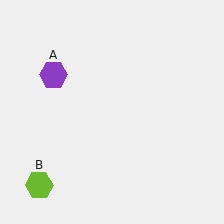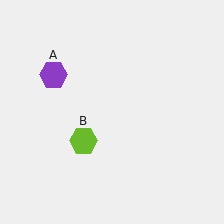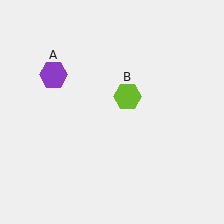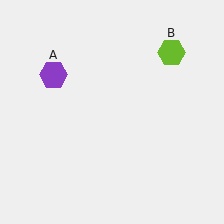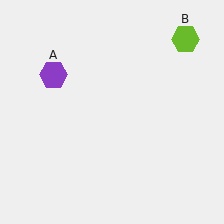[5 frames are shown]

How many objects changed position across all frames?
1 object changed position: lime hexagon (object B).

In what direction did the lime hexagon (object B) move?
The lime hexagon (object B) moved up and to the right.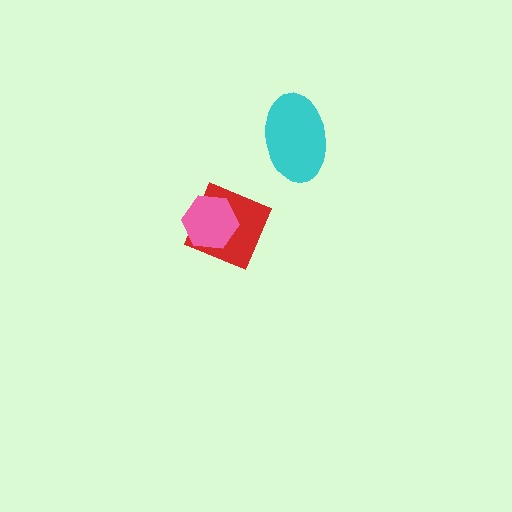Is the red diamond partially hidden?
Yes, it is partially covered by another shape.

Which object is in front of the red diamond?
The pink hexagon is in front of the red diamond.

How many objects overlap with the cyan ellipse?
0 objects overlap with the cyan ellipse.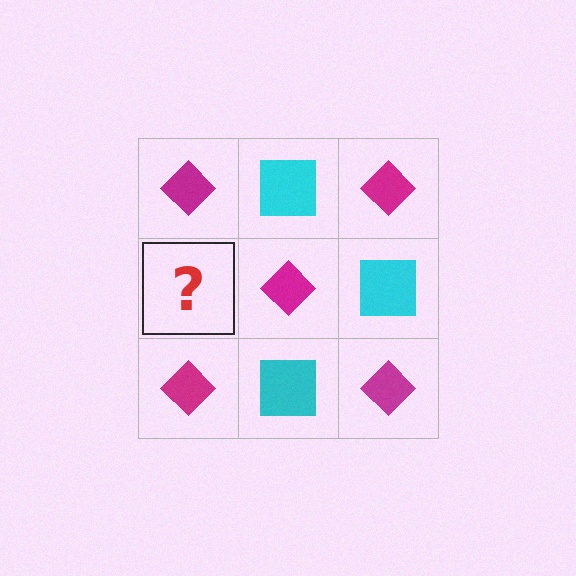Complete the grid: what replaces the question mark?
The question mark should be replaced with a cyan square.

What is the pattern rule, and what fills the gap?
The rule is that it alternates magenta diamond and cyan square in a checkerboard pattern. The gap should be filled with a cyan square.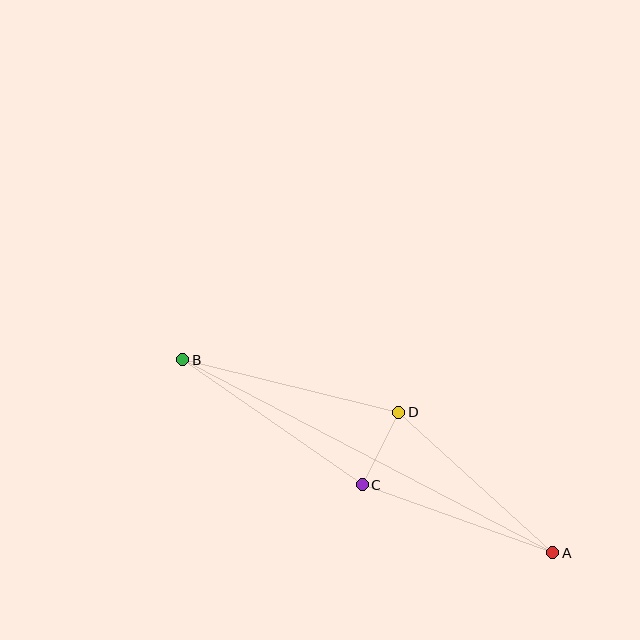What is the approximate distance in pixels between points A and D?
The distance between A and D is approximately 208 pixels.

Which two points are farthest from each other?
Points A and B are farthest from each other.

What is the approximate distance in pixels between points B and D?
The distance between B and D is approximately 222 pixels.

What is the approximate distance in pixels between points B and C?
The distance between B and C is approximately 219 pixels.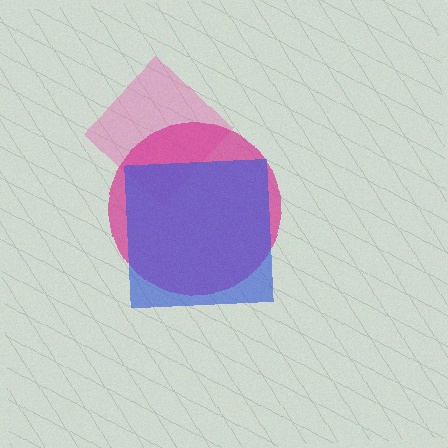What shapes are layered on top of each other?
The layered shapes are: a pink diamond, a magenta circle, a blue square.